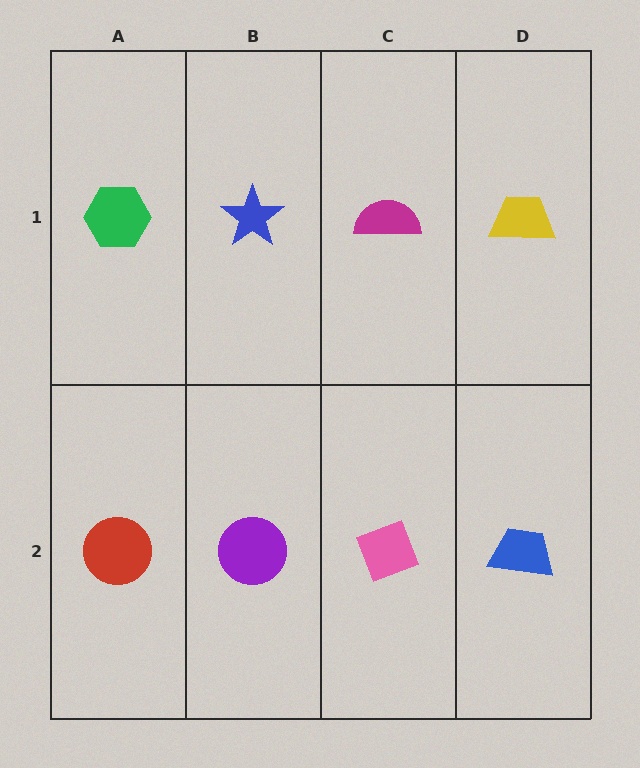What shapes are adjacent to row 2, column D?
A yellow trapezoid (row 1, column D), a pink diamond (row 2, column C).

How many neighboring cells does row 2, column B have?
3.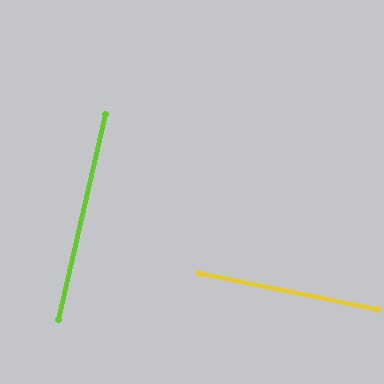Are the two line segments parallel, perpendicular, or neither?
Perpendicular — they meet at approximately 89°.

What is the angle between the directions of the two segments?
Approximately 89 degrees.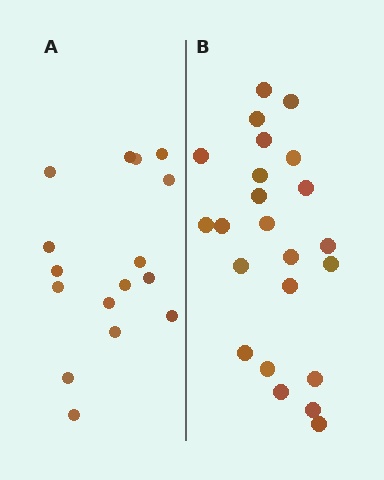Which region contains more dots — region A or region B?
Region B (the right region) has more dots.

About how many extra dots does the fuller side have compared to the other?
Region B has roughly 8 or so more dots than region A.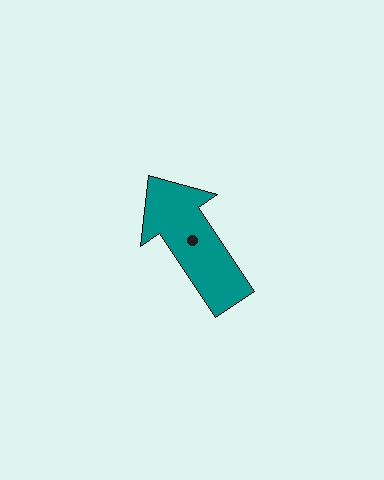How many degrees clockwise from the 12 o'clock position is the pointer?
Approximately 326 degrees.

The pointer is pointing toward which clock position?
Roughly 11 o'clock.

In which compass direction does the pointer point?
Northwest.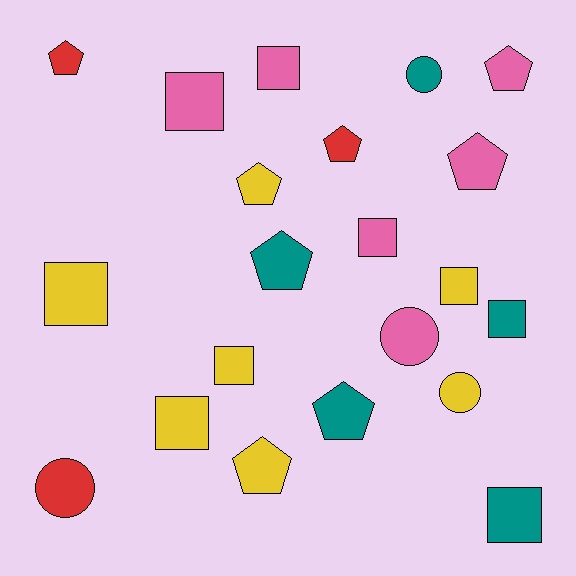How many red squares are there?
There are no red squares.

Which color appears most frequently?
Yellow, with 7 objects.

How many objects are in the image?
There are 21 objects.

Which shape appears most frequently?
Square, with 9 objects.